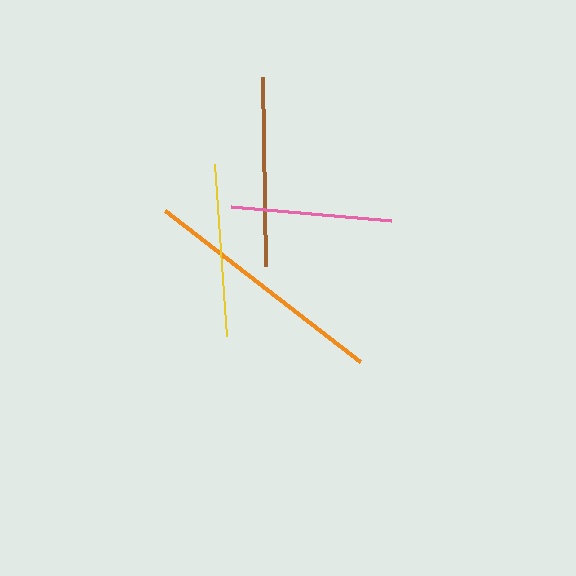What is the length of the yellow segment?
The yellow segment is approximately 172 pixels long.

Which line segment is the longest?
The orange line is the longest at approximately 247 pixels.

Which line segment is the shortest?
The pink line is the shortest at approximately 160 pixels.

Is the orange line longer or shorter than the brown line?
The orange line is longer than the brown line.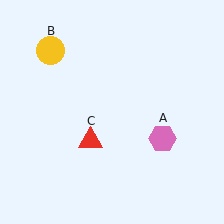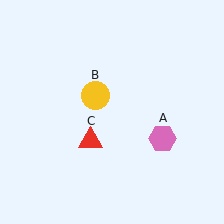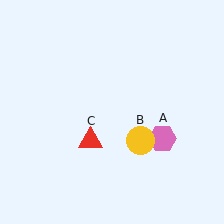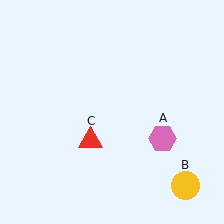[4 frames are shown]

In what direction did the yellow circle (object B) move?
The yellow circle (object B) moved down and to the right.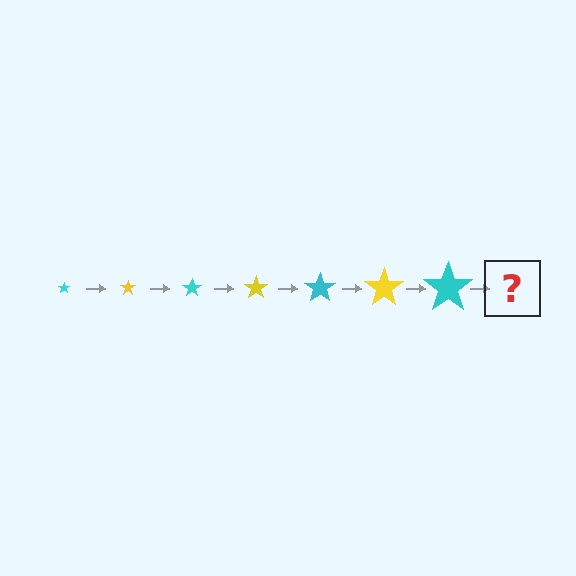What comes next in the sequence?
The next element should be a yellow star, larger than the previous one.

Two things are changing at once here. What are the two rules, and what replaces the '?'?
The two rules are that the star grows larger each step and the color cycles through cyan and yellow. The '?' should be a yellow star, larger than the previous one.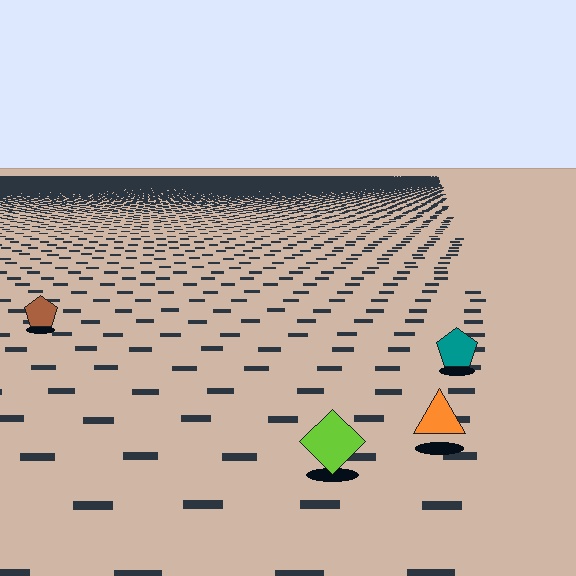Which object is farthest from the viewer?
The brown pentagon is farthest from the viewer. It appears smaller and the ground texture around it is denser.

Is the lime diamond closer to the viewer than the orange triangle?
Yes. The lime diamond is closer — you can tell from the texture gradient: the ground texture is coarser near it.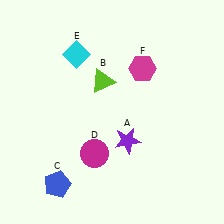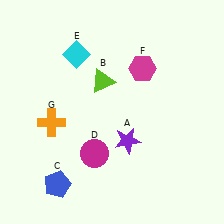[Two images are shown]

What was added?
An orange cross (G) was added in Image 2.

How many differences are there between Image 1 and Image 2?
There is 1 difference between the two images.